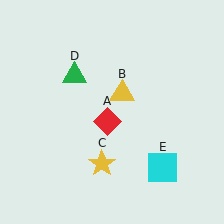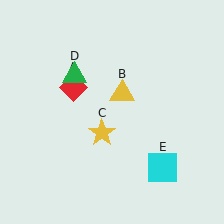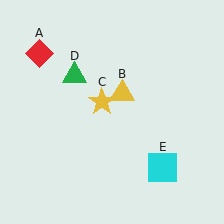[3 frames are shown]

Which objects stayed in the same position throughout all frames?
Yellow triangle (object B) and green triangle (object D) and cyan square (object E) remained stationary.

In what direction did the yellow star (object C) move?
The yellow star (object C) moved up.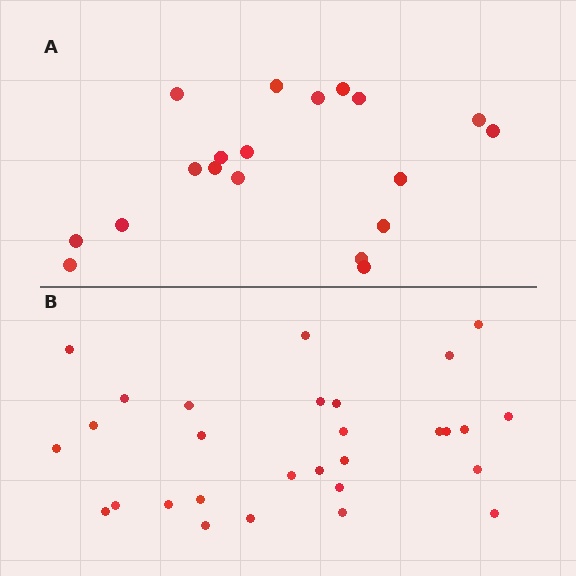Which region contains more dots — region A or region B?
Region B (the bottom region) has more dots.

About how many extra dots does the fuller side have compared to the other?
Region B has roughly 10 or so more dots than region A.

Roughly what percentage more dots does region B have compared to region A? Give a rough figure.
About 55% more.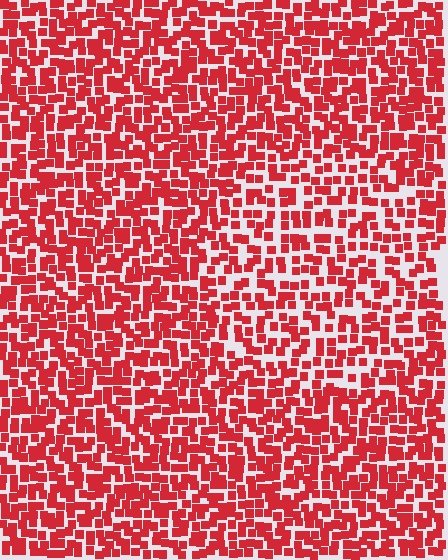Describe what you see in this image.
The image contains small red elements arranged at two different densities. A circle-shaped region is visible where the elements are less densely packed than the surrounding area.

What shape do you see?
I see a circle.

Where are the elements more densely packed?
The elements are more densely packed outside the circle boundary.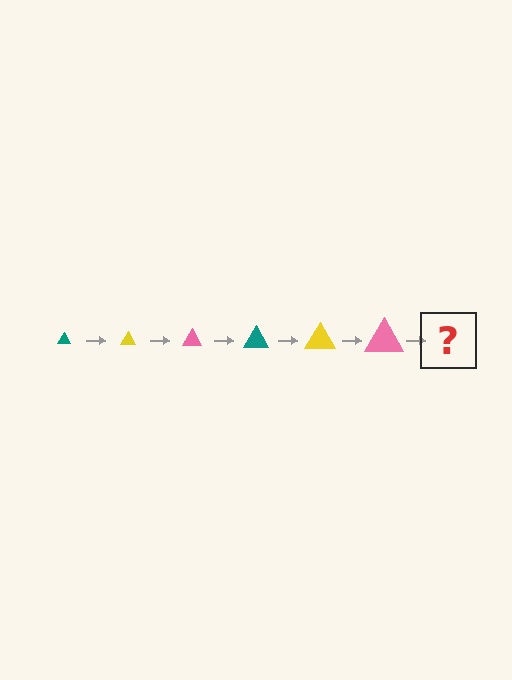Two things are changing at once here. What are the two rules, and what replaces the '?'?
The two rules are that the triangle grows larger each step and the color cycles through teal, yellow, and pink. The '?' should be a teal triangle, larger than the previous one.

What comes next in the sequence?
The next element should be a teal triangle, larger than the previous one.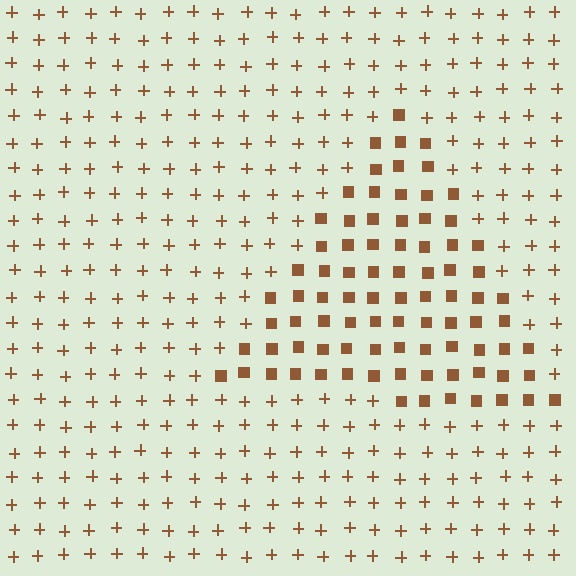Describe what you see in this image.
The image is filled with small brown elements arranged in a uniform grid. A triangle-shaped region contains squares, while the surrounding area contains plus signs. The boundary is defined purely by the change in element shape.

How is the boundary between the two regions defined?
The boundary is defined by a change in element shape: squares inside vs. plus signs outside. All elements share the same color and spacing.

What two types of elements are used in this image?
The image uses squares inside the triangle region and plus signs outside it.